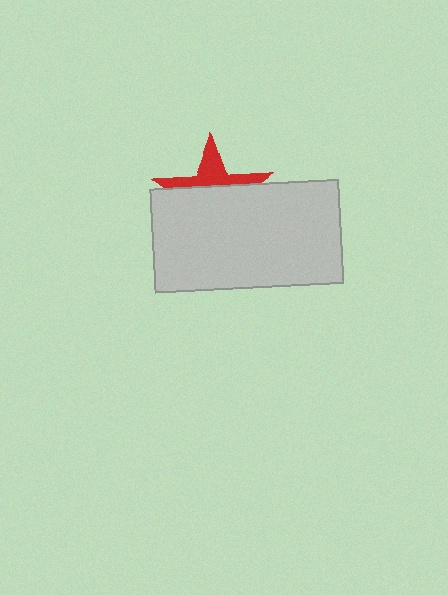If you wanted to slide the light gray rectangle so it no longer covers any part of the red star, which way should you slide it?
Slide it down — that is the most direct way to separate the two shapes.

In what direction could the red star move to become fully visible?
The red star could move up. That would shift it out from behind the light gray rectangle entirely.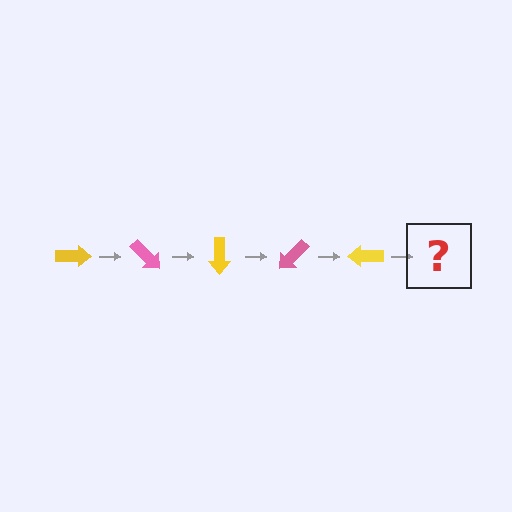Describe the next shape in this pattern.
It should be a pink arrow, rotated 225 degrees from the start.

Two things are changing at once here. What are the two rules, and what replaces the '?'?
The two rules are that it rotates 45 degrees each step and the color cycles through yellow and pink. The '?' should be a pink arrow, rotated 225 degrees from the start.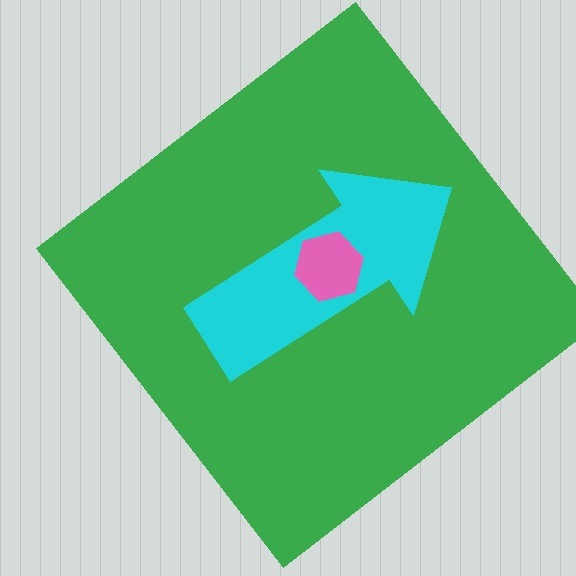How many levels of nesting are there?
3.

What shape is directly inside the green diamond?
The cyan arrow.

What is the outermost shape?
The green diamond.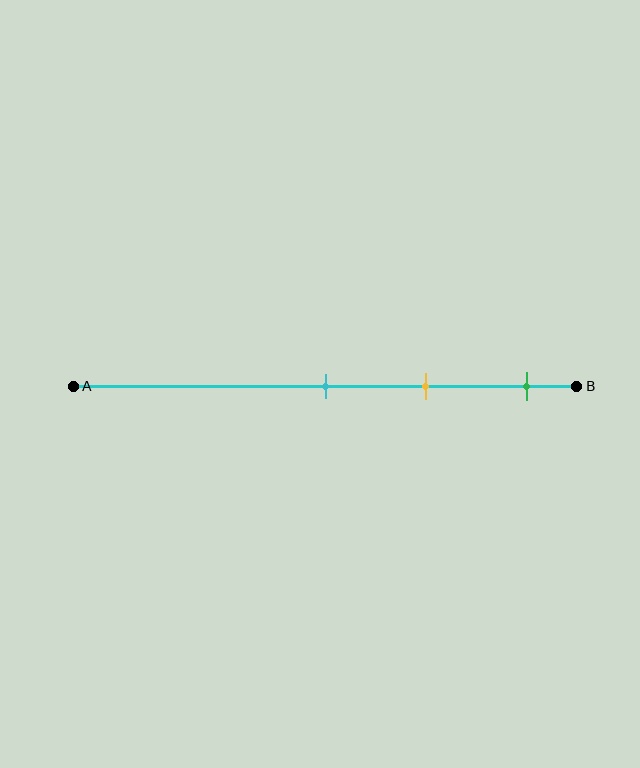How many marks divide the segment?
There are 3 marks dividing the segment.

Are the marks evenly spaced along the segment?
Yes, the marks are approximately evenly spaced.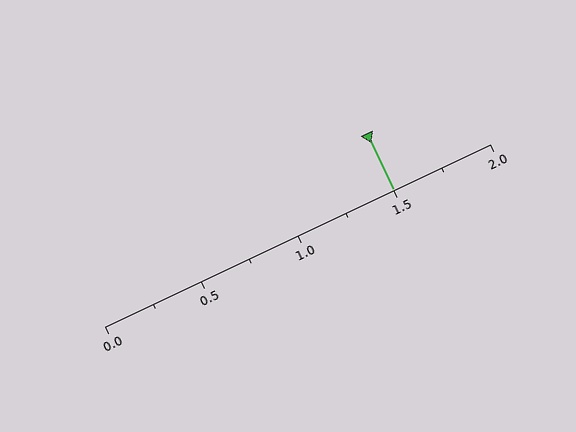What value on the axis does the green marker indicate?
The marker indicates approximately 1.5.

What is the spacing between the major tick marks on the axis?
The major ticks are spaced 0.5 apart.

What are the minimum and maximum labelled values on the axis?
The axis runs from 0.0 to 2.0.